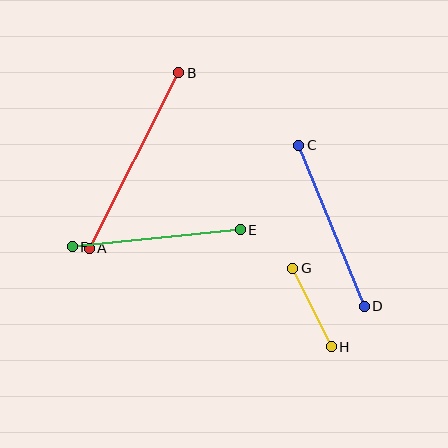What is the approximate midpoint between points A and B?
The midpoint is at approximately (134, 160) pixels.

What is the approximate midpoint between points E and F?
The midpoint is at approximately (156, 238) pixels.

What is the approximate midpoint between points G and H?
The midpoint is at approximately (312, 308) pixels.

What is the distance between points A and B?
The distance is approximately 197 pixels.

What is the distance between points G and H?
The distance is approximately 88 pixels.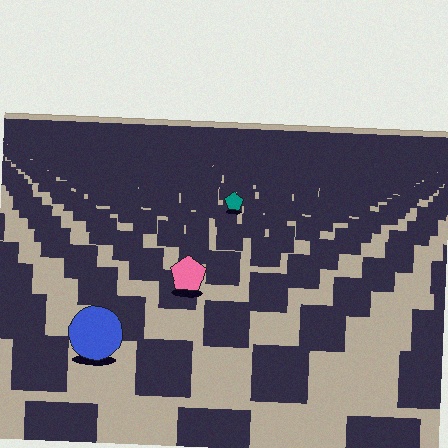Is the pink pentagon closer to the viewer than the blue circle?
No. The blue circle is closer — you can tell from the texture gradient: the ground texture is coarser near it.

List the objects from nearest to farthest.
From nearest to farthest: the blue circle, the pink pentagon, the teal pentagon.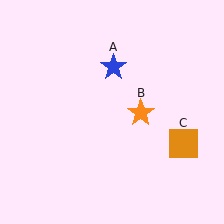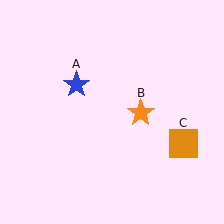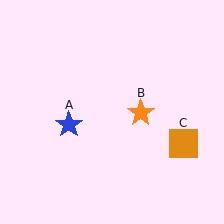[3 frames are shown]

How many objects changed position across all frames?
1 object changed position: blue star (object A).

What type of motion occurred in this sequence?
The blue star (object A) rotated counterclockwise around the center of the scene.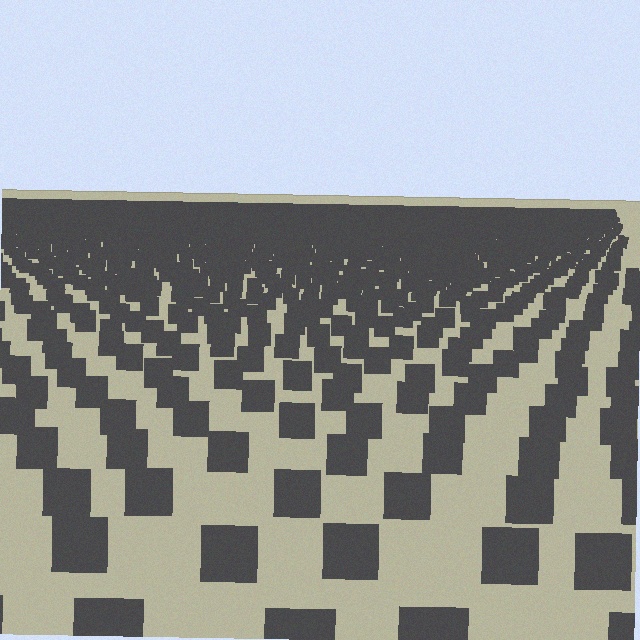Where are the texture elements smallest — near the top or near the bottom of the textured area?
Near the top.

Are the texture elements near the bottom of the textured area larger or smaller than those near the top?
Larger. Near the bottom, elements are closer to the viewer and appear at a bigger on-screen size.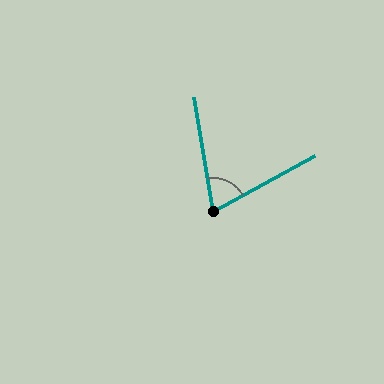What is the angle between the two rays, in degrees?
Approximately 70 degrees.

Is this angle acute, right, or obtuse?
It is acute.